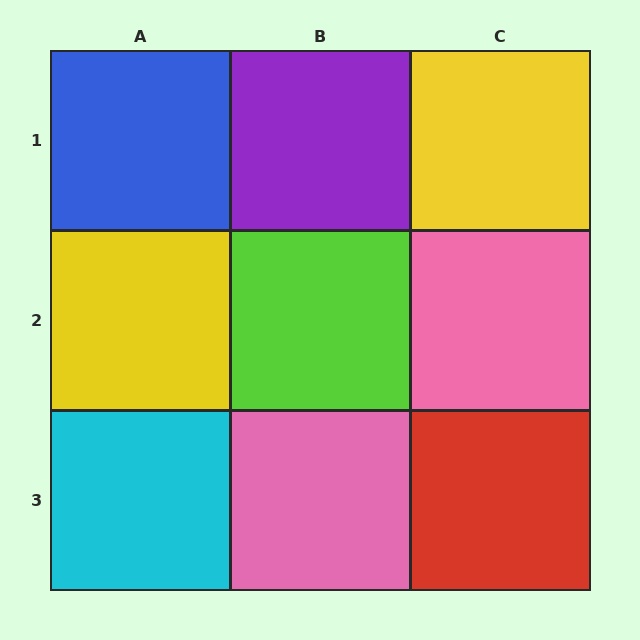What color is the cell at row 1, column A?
Blue.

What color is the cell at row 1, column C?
Yellow.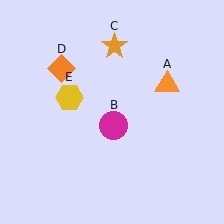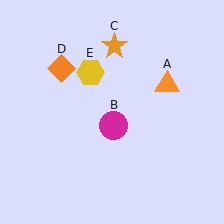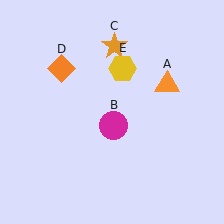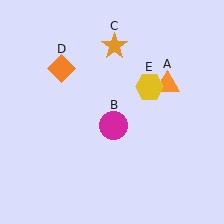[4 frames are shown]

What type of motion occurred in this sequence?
The yellow hexagon (object E) rotated clockwise around the center of the scene.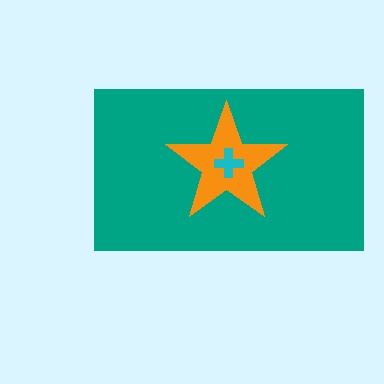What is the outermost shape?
The teal rectangle.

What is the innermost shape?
The cyan cross.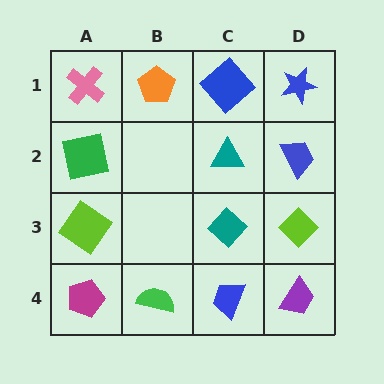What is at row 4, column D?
A purple trapezoid.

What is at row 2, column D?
A blue trapezoid.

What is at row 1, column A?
A pink cross.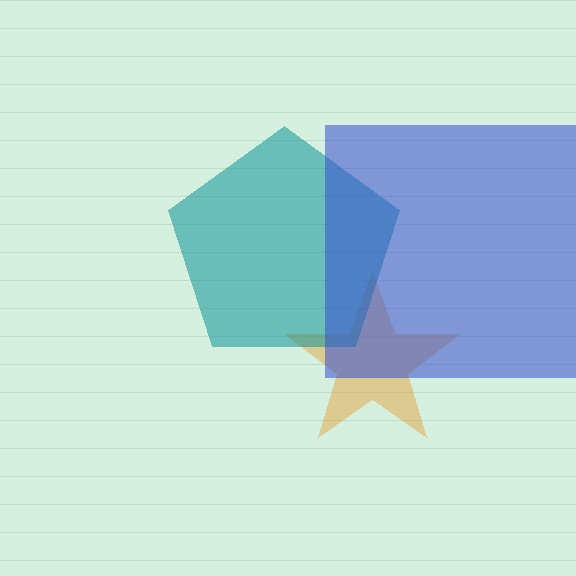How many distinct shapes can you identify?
There are 3 distinct shapes: an orange star, a teal pentagon, a blue square.